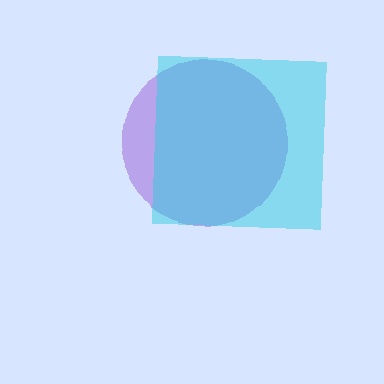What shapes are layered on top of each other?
The layered shapes are: a purple circle, a cyan square.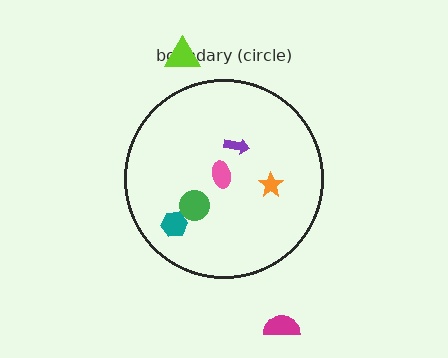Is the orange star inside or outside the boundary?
Inside.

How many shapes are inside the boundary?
5 inside, 2 outside.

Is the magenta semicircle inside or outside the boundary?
Outside.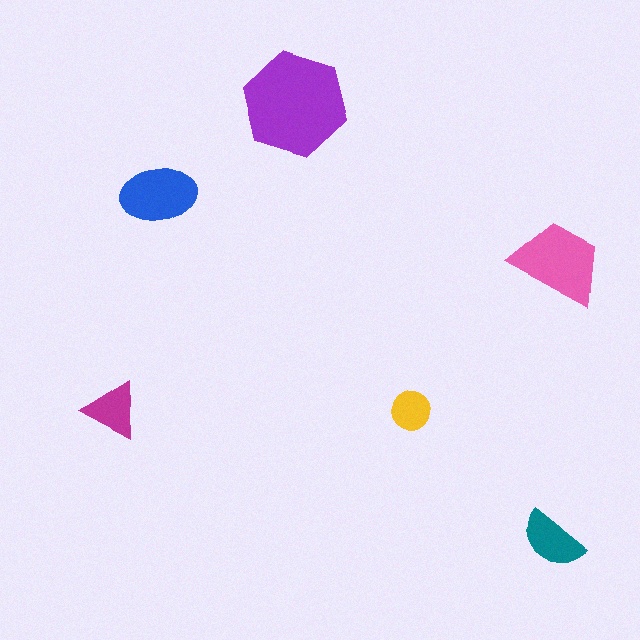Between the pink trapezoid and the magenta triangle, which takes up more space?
The pink trapezoid.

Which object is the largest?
The purple hexagon.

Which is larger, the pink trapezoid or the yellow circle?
The pink trapezoid.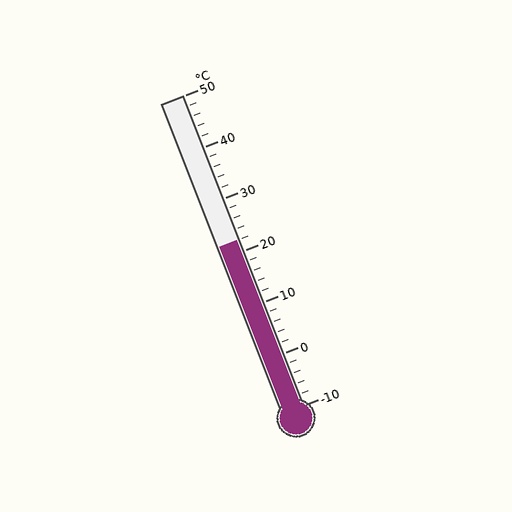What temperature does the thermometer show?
The thermometer shows approximately 22°C.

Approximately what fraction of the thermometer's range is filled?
The thermometer is filled to approximately 55% of its range.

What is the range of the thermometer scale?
The thermometer scale ranges from -10°C to 50°C.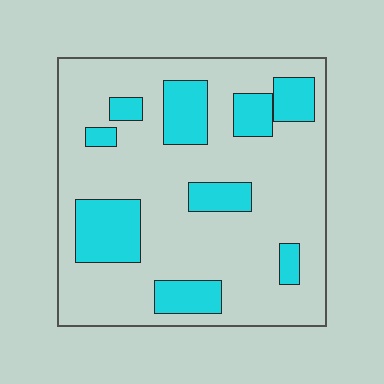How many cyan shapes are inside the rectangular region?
9.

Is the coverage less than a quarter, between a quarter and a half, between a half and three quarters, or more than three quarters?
Less than a quarter.